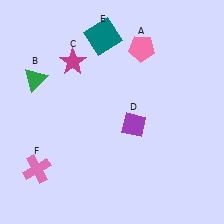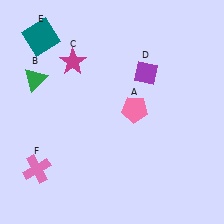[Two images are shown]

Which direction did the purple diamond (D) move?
The purple diamond (D) moved up.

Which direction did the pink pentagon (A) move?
The pink pentagon (A) moved down.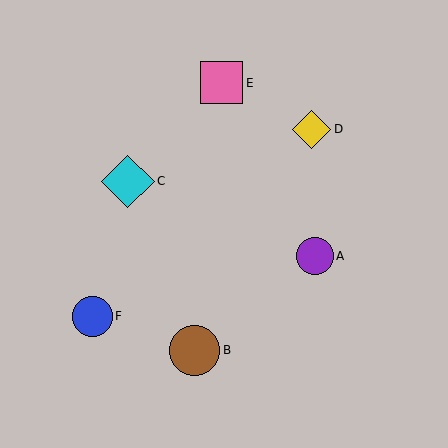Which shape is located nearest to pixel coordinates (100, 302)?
The blue circle (labeled F) at (92, 316) is nearest to that location.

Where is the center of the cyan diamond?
The center of the cyan diamond is at (128, 181).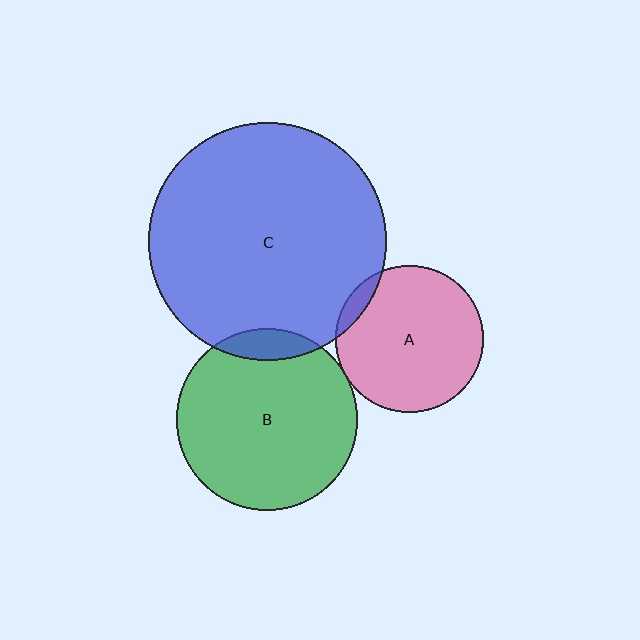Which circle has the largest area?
Circle C (blue).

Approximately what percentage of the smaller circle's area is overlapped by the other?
Approximately 10%.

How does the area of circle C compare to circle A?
Approximately 2.6 times.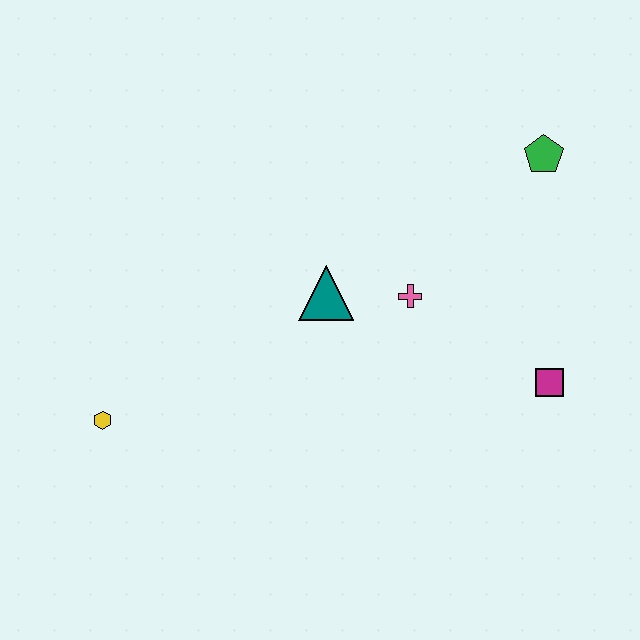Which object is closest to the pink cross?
The teal triangle is closest to the pink cross.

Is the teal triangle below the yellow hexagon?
No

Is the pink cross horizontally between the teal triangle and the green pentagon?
Yes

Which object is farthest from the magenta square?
The yellow hexagon is farthest from the magenta square.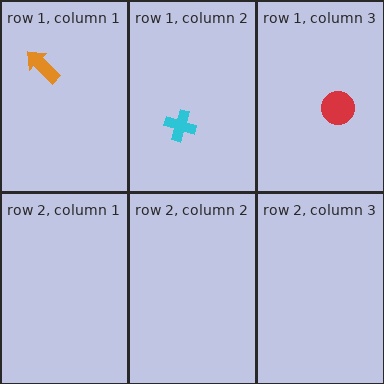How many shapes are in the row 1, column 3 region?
1.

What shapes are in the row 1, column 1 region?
The orange arrow.